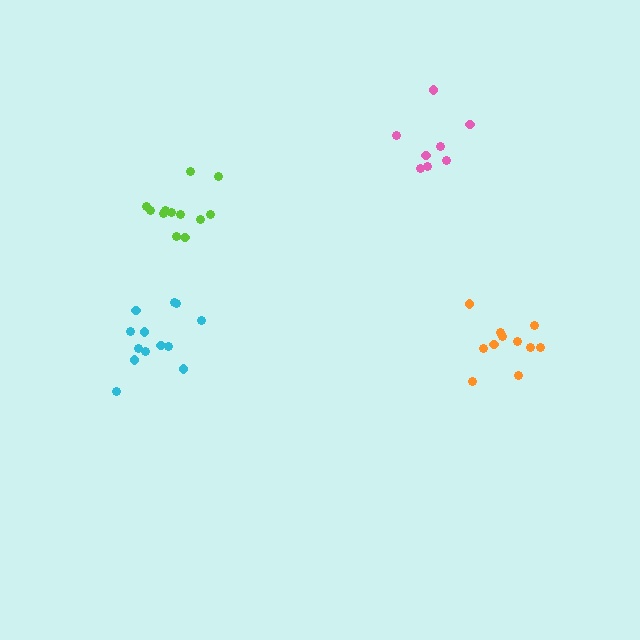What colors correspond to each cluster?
The clusters are colored: pink, cyan, orange, lime.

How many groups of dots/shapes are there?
There are 4 groups.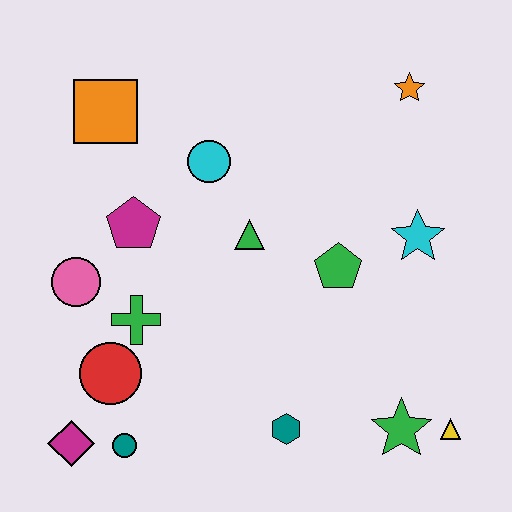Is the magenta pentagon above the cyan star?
Yes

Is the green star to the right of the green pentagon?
Yes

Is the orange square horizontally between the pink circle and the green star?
Yes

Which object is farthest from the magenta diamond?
The orange star is farthest from the magenta diamond.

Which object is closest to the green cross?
The red circle is closest to the green cross.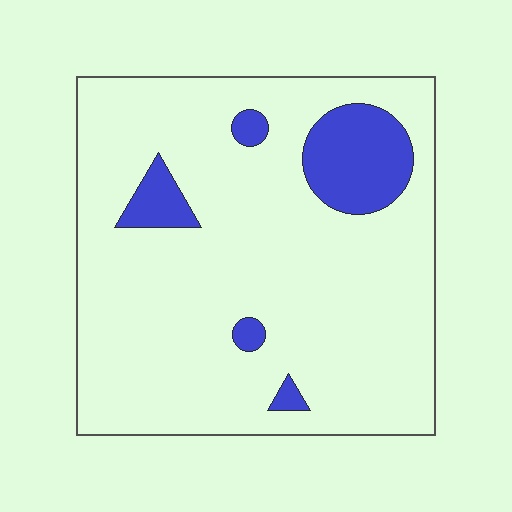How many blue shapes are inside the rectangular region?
5.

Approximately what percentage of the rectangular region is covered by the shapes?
Approximately 10%.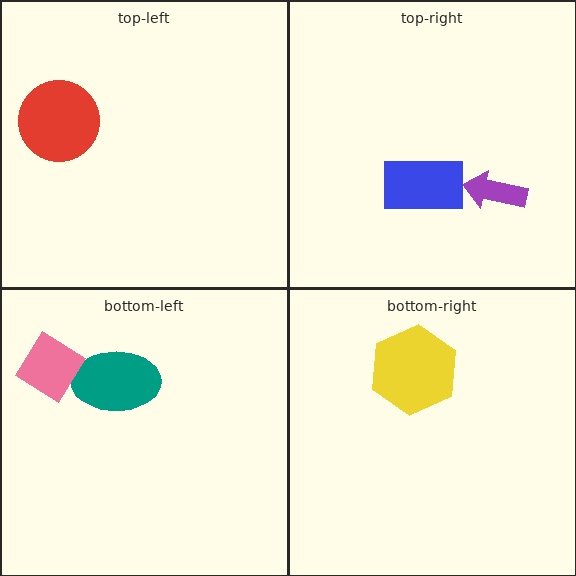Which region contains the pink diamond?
The bottom-left region.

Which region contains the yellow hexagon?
The bottom-right region.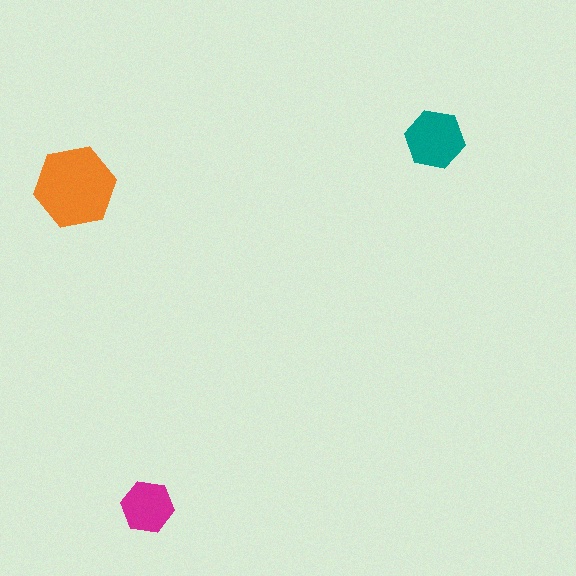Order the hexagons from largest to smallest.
the orange one, the teal one, the magenta one.